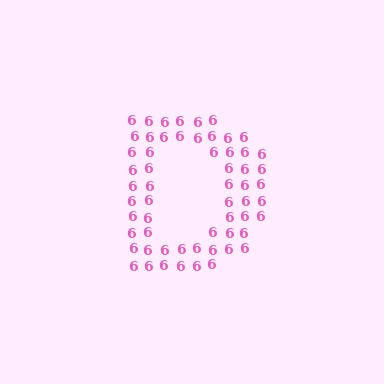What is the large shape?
The large shape is the letter D.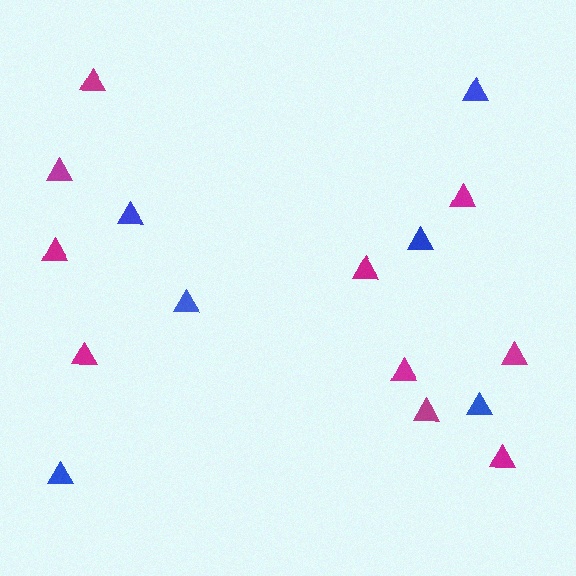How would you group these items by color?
There are 2 groups: one group of blue triangles (6) and one group of magenta triangles (10).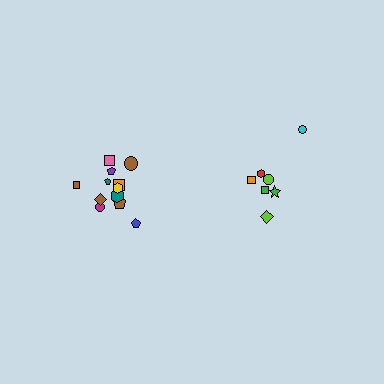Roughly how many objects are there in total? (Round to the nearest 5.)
Roughly 20 objects in total.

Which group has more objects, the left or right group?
The left group.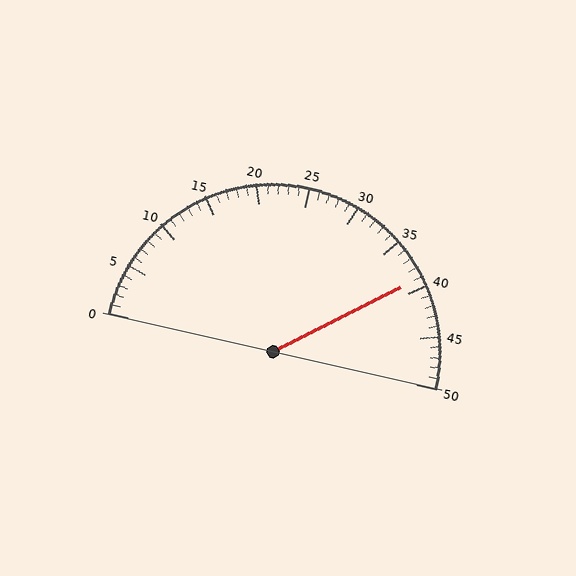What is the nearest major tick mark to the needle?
The nearest major tick mark is 40.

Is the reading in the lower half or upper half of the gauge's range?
The reading is in the upper half of the range (0 to 50).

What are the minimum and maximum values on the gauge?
The gauge ranges from 0 to 50.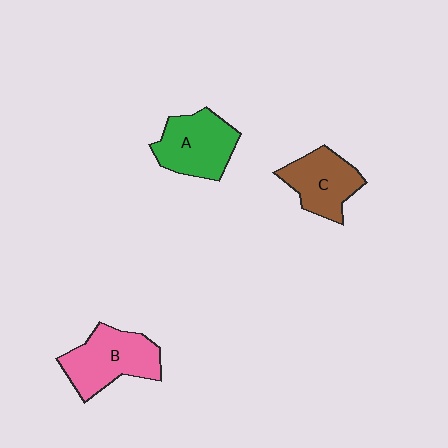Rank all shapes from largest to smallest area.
From largest to smallest: B (pink), A (green), C (brown).